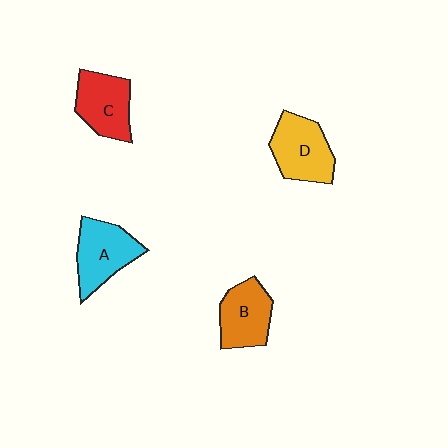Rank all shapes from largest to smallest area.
From largest to smallest: D (yellow), A (cyan), C (red), B (orange).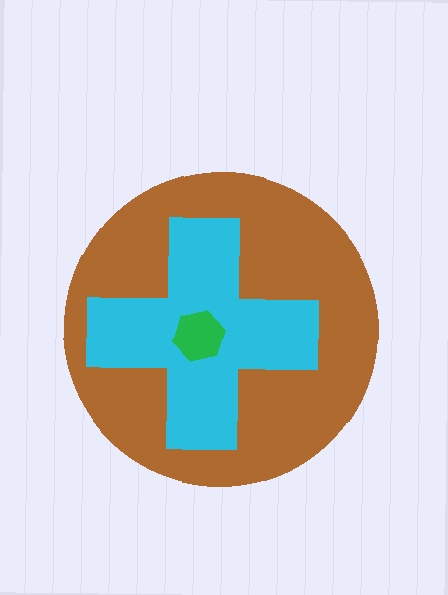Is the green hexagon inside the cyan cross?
Yes.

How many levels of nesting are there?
3.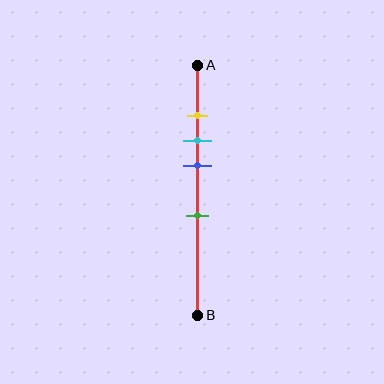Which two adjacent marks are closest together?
The yellow and cyan marks are the closest adjacent pair.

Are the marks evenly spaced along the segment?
No, the marks are not evenly spaced.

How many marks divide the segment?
There are 4 marks dividing the segment.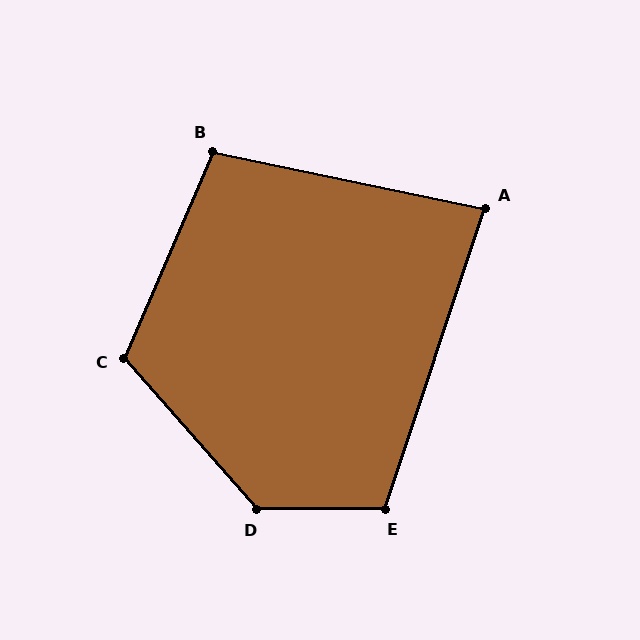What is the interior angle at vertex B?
Approximately 101 degrees (obtuse).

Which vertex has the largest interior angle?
D, at approximately 131 degrees.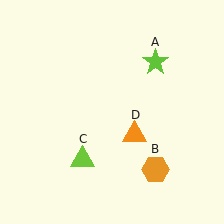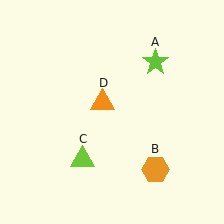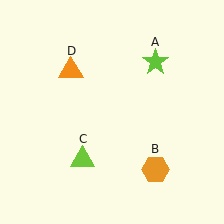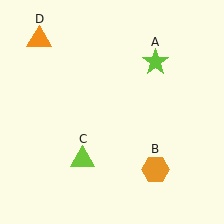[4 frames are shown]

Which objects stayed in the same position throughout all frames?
Lime star (object A) and orange hexagon (object B) and lime triangle (object C) remained stationary.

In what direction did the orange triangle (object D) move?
The orange triangle (object D) moved up and to the left.